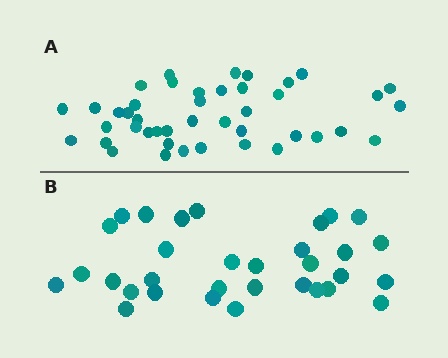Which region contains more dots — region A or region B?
Region A (the top region) has more dots.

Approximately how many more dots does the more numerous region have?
Region A has roughly 12 or so more dots than region B.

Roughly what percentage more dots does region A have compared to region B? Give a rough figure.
About 35% more.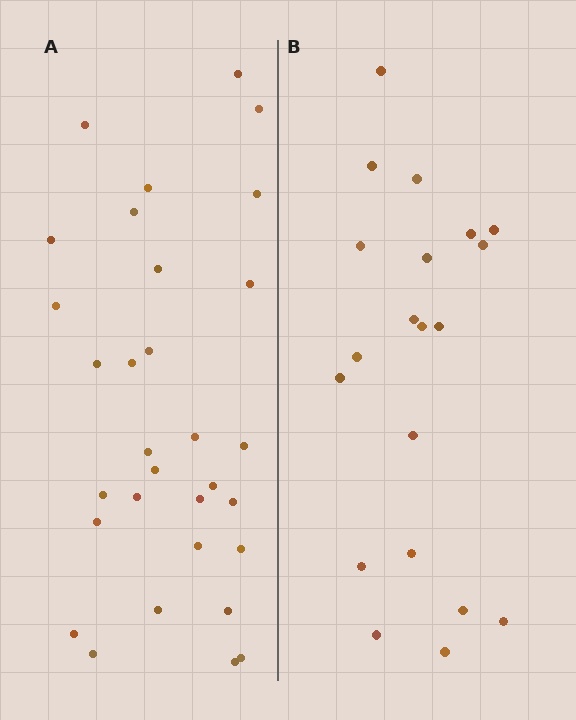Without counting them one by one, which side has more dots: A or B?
Region A (the left region) has more dots.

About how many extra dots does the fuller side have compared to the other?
Region A has roughly 12 or so more dots than region B.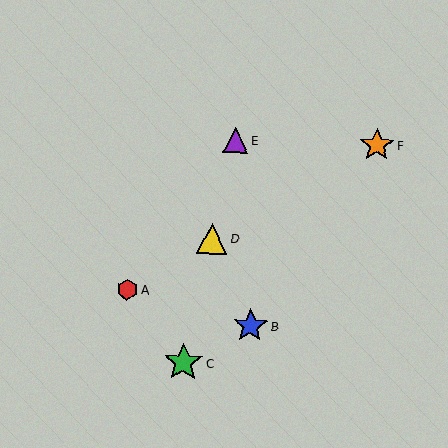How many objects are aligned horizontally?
2 objects (E, F) are aligned horizontally.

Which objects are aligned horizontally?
Objects E, F are aligned horizontally.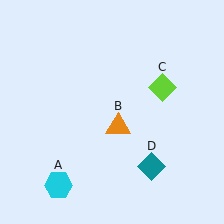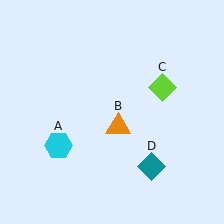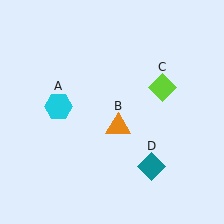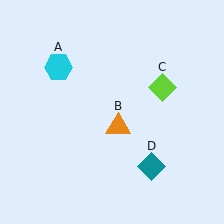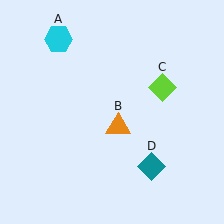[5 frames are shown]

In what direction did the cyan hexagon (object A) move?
The cyan hexagon (object A) moved up.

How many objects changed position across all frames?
1 object changed position: cyan hexagon (object A).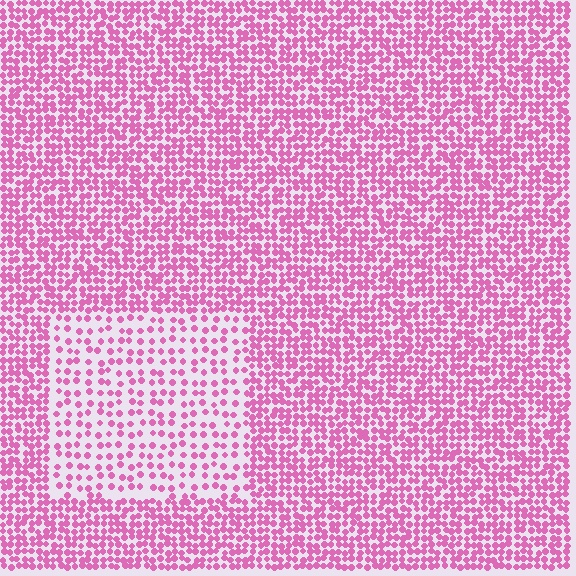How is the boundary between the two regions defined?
The boundary is defined by a change in element density (approximately 2.2x ratio). All elements are the same color, size, and shape.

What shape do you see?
I see a rectangle.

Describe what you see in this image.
The image contains small pink elements arranged at two different densities. A rectangle-shaped region is visible where the elements are less densely packed than the surrounding area.